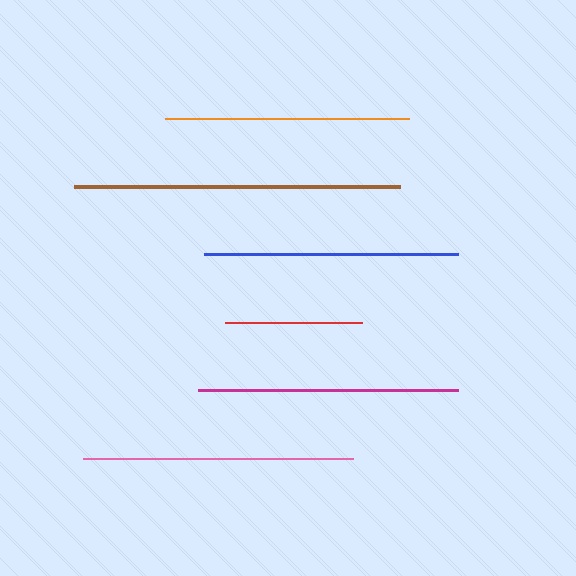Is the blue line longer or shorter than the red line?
The blue line is longer than the red line.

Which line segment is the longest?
The brown line is the longest at approximately 326 pixels.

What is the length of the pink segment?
The pink segment is approximately 270 pixels long.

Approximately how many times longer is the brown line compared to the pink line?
The brown line is approximately 1.2 times the length of the pink line.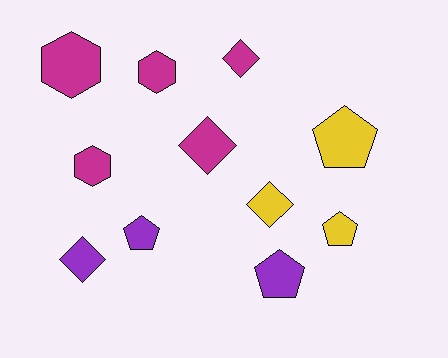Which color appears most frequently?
Magenta, with 5 objects.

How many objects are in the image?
There are 11 objects.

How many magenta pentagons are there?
There are no magenta pentagons.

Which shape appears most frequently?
Pentagon, with 4 objects.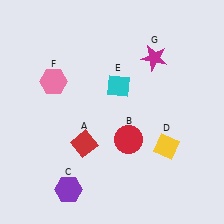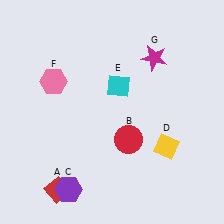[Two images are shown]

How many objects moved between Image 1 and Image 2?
1 object moved between the two images.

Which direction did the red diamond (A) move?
The red diamond (A) moved down.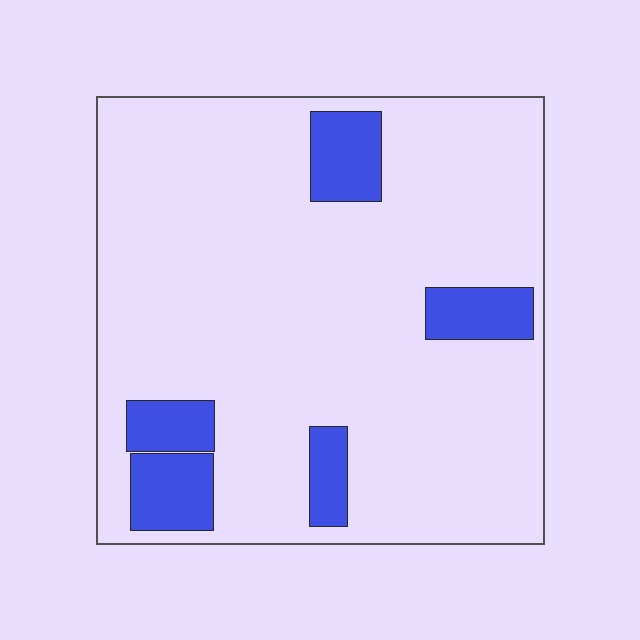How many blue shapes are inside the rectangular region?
5.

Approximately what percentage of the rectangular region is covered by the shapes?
Approximately 15%.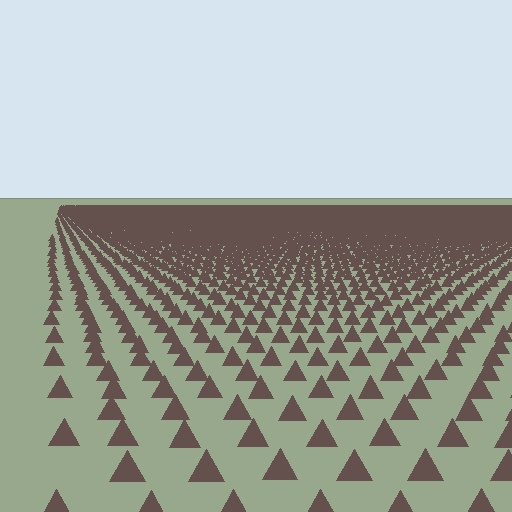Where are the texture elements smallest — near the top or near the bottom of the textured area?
Near the top.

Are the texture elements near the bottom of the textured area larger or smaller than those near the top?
Larger. Near the bottom, elements are closer to the viewer and appear at a bigger on-screen size.